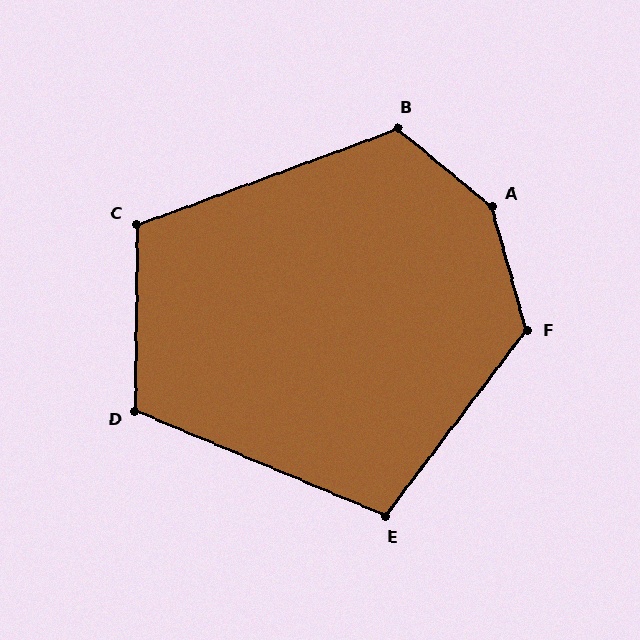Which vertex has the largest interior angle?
A, at approximately 145 degrees.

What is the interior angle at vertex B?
Approximately 120 degrees (obtuse).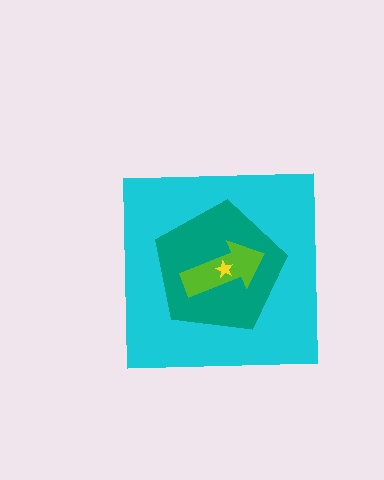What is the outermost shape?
The cyan square.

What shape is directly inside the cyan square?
The teal pentagon.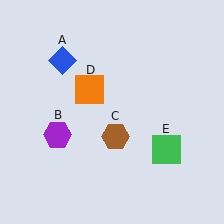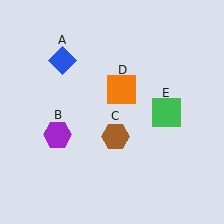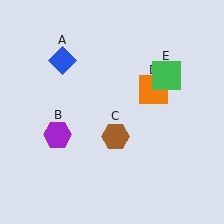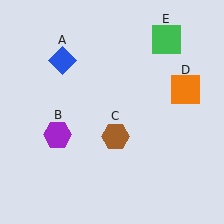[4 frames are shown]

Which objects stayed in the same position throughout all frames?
Blue diamond (object A) and purple hexagon (object B) and brown hexagon (object C) remained stationary.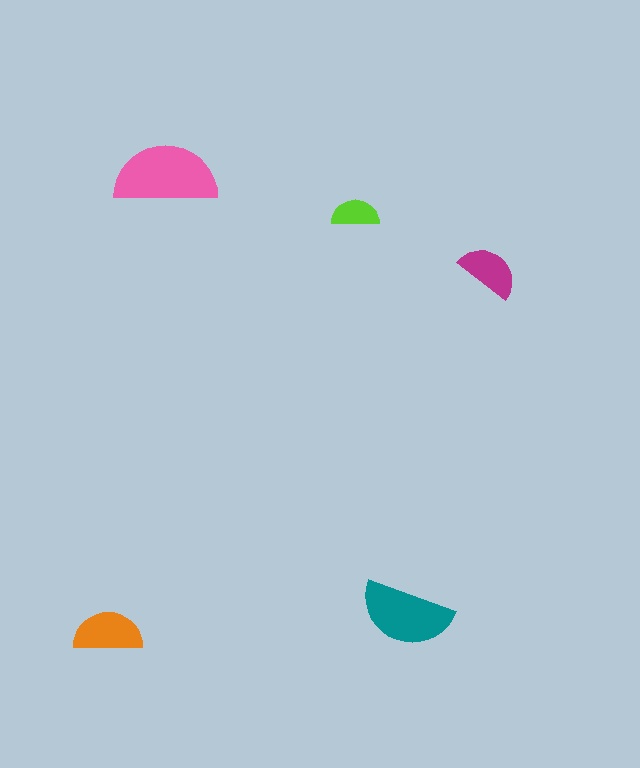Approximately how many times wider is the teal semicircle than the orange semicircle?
About 1.5 times wider.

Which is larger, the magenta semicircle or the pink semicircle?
The pink one.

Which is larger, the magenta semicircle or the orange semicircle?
The orange one.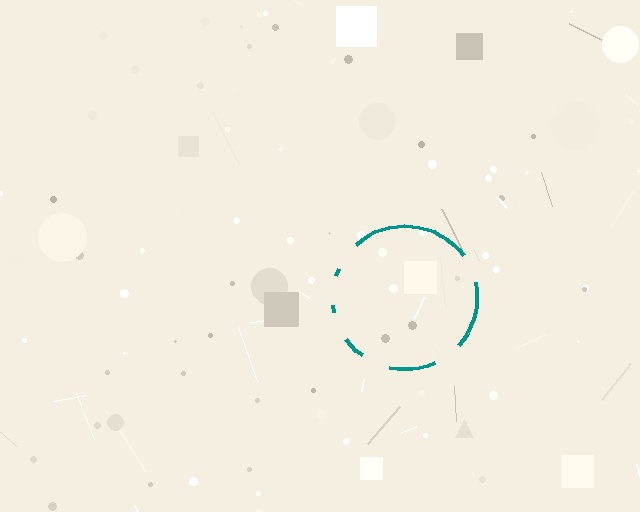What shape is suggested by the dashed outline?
The dashed outline suggests a circle.